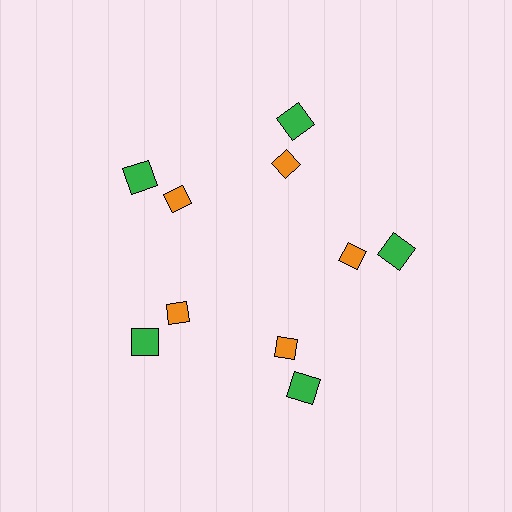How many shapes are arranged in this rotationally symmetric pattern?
There are 10 shapes, arranged in 5 groups of 2.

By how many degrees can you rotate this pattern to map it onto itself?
The pattern maps onto itself every 72 degrees of rotation.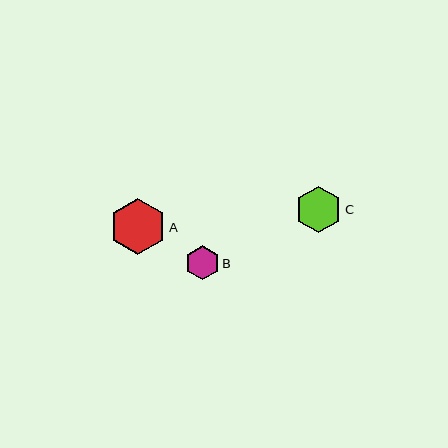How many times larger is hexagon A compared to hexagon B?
Hexagon A is approximately 1.7 times the size of hexagon B.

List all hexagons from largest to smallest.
From largest to smallest: A, C, B.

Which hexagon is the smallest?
Hexagon B is the smallest with a size of approximately 34 pixels.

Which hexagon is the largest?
Hexagon A is the largest with a size of approximately 56 pixels.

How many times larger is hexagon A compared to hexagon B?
Hexagon A is approximately 1.7 times the size of hexagon B.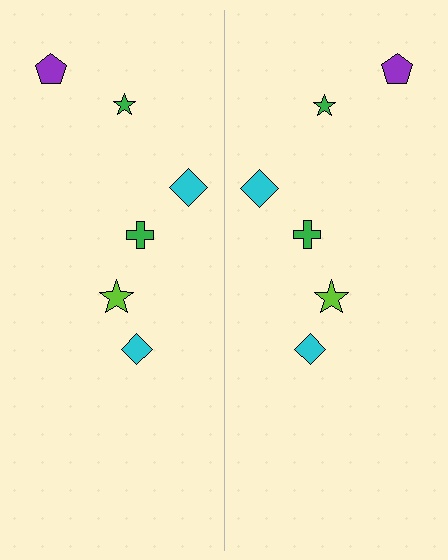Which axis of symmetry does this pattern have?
The pattern has a vertical axis of symmetry running through the center of the image.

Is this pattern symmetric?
Yes, this pattern has bilateral (reflection) symmetry.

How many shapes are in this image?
There are 12 shapes in this image.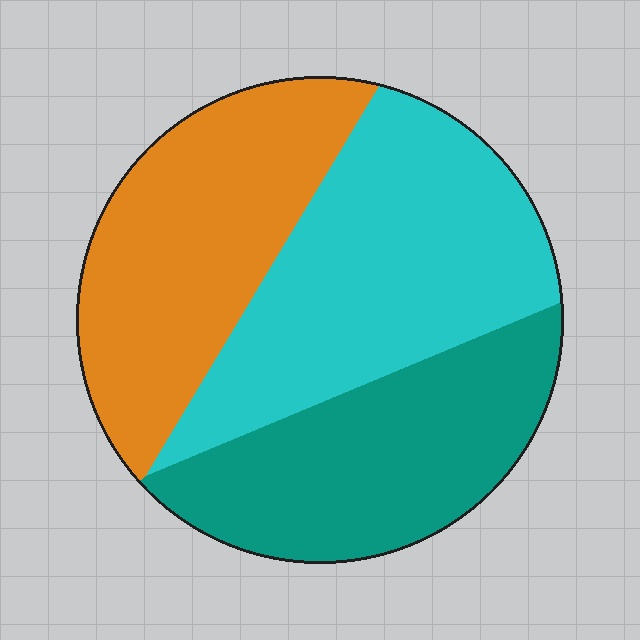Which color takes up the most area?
Cyan, at roughly 40%.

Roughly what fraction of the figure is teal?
Teal takes up about one third (1/3) of the figure.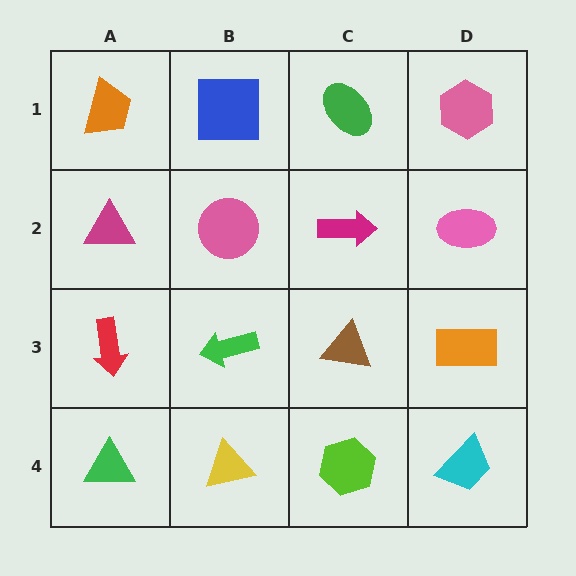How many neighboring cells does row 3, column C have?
4.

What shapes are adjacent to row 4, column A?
A red arrow (row 3, column A), a yellow triangle (row 4, column B).